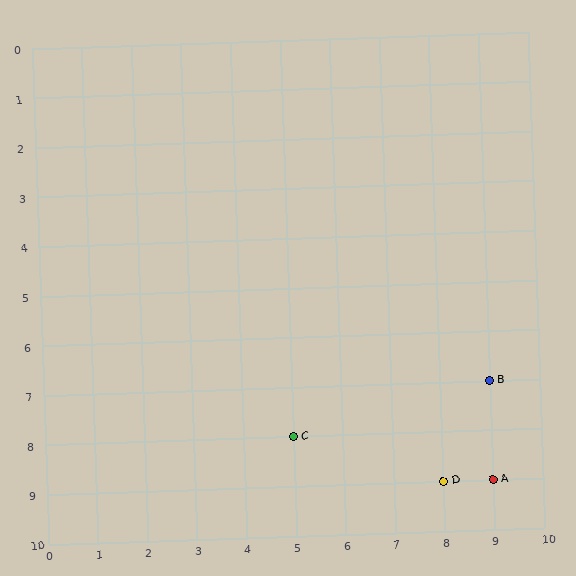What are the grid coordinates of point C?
Point C is at grid coordinates (5, 8).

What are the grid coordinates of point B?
Point B is at grid coordinates (9, 7).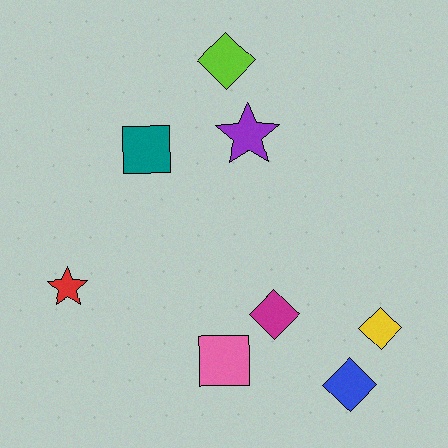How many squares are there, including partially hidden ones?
There are 2 squares.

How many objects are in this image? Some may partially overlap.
There are 8 objects.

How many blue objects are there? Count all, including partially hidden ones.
There is 1 blue object.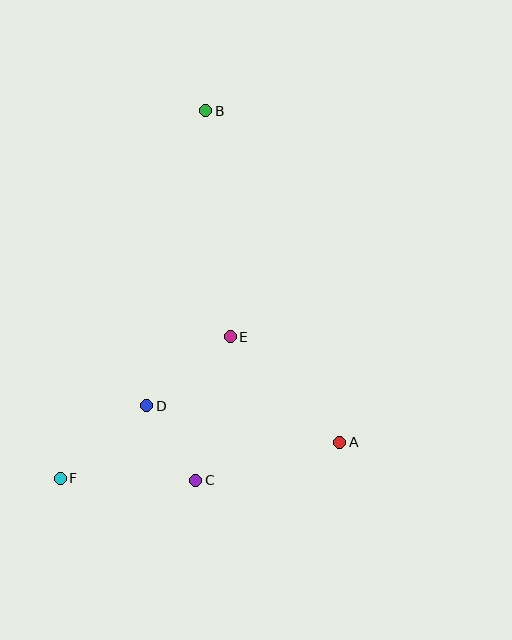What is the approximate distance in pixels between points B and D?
The distance between B and D is approximately 301 pixels.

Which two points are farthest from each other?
Points B and F are farthest from each other.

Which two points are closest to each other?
Points C and D are closest to each other.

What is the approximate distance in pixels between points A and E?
The distance between A and E is approximately 152 pixels.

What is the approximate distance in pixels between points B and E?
The distance between B and E is approximately 227 pixels.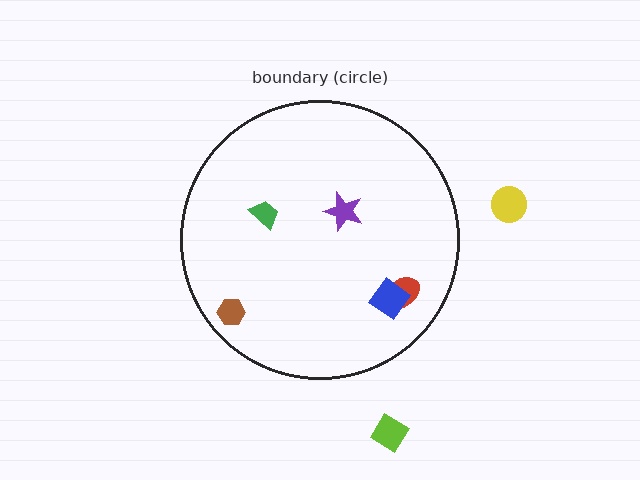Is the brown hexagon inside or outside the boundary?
Inside.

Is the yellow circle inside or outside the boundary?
Outside.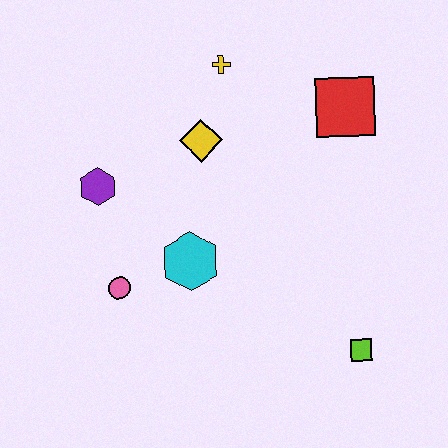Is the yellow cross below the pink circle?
No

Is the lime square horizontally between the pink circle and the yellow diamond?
No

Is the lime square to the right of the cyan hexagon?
Yes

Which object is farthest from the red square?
The pink circle is farthest from the red square.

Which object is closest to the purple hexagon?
The pink circle is closest to the purple hexagon.